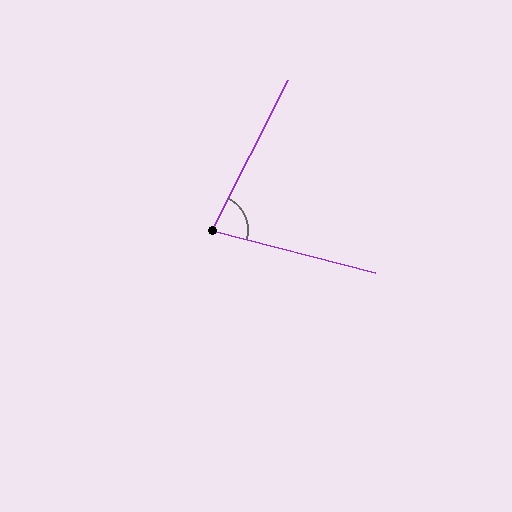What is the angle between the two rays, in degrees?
Approximately 78 degrees.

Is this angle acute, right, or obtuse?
It is acute.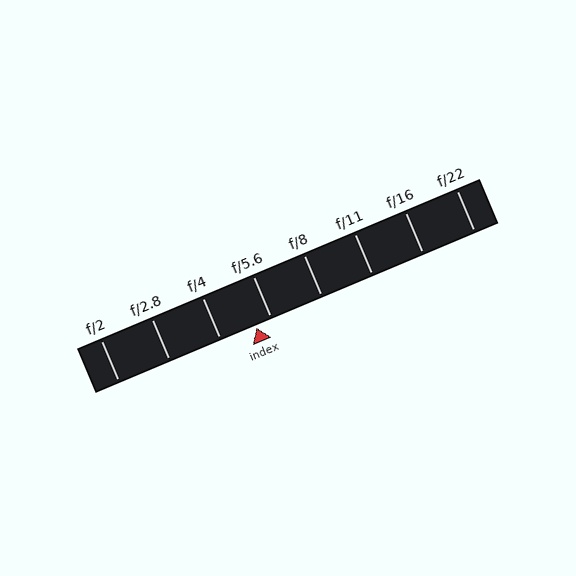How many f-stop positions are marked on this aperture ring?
There are 8 f-stop positions marked.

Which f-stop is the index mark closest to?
The index mark is closest to f/5.6.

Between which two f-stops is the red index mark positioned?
The index mark is between f/4 and f/5.6.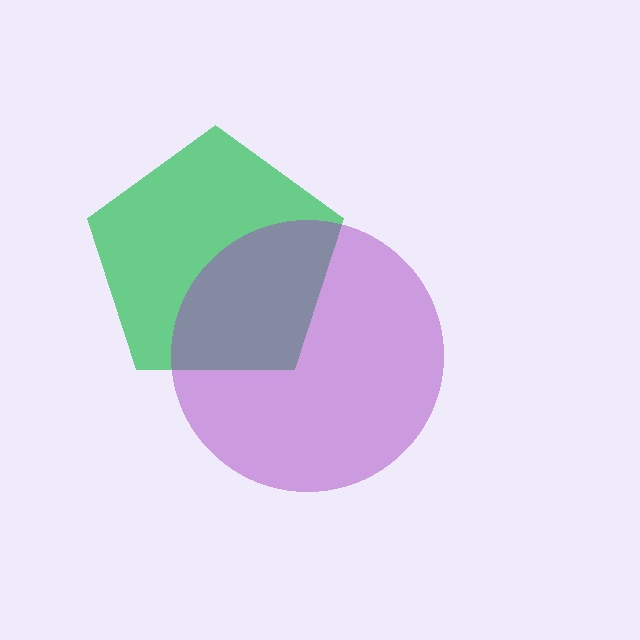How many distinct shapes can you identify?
There are 2 distinct shapes: a green pentagon, a purple circle.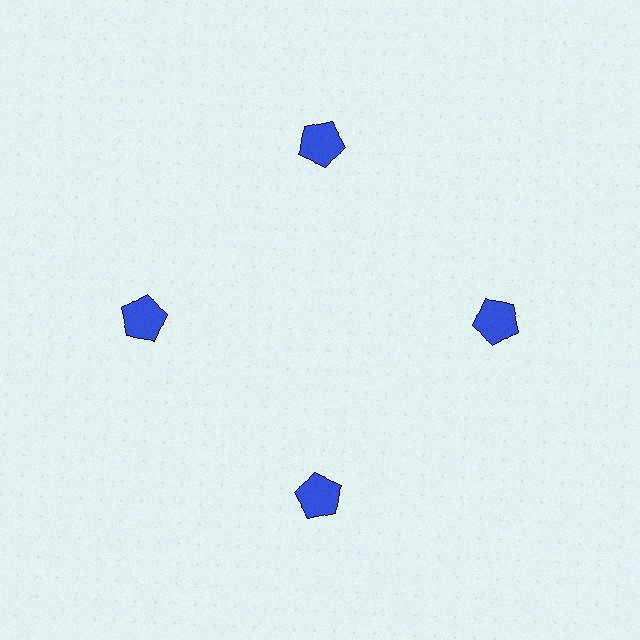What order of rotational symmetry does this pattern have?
This pattern has 4-fold rotational symmetry.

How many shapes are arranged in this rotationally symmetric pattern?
There are 4 shapes, arranged in 4 groups of 1.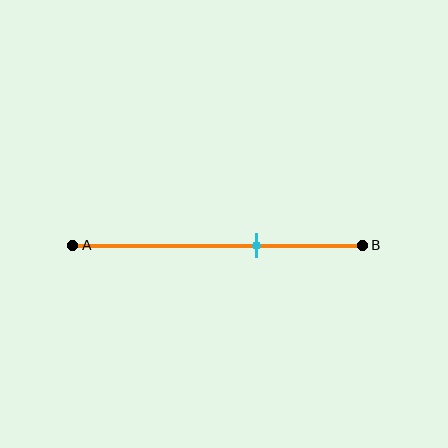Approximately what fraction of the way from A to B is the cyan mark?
The cyan mark is approximately 65% of the way from A to B.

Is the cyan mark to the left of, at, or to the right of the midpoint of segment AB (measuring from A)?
The cyan mark is to the right of the midpoint of segment AB.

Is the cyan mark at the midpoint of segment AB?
No, the mark is at about 65% from A, not at the 50% midpoint.